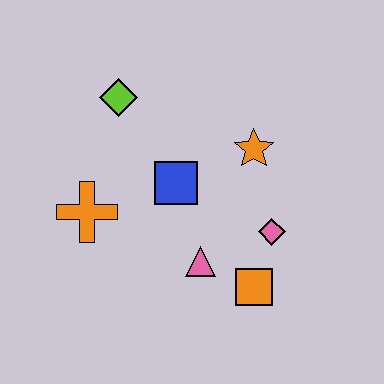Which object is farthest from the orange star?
The orange cross is farthest from the orange star.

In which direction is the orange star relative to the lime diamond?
The orange star is to the right of the lime diamond.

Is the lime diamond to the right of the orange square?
No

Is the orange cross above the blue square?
No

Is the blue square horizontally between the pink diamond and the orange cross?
Yes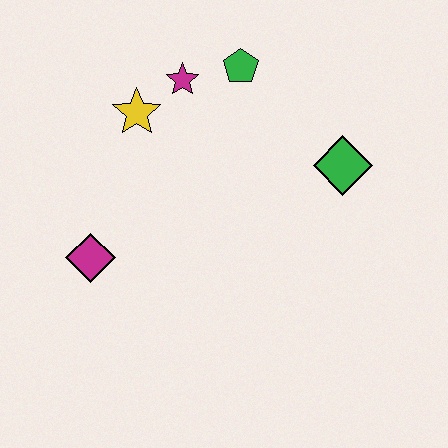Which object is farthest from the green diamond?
The magenta diamond is farthest from the green diamond.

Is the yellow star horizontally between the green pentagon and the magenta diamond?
Yes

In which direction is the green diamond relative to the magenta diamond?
The green diamond is to the right of the magenta diamond.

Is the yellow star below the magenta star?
Yes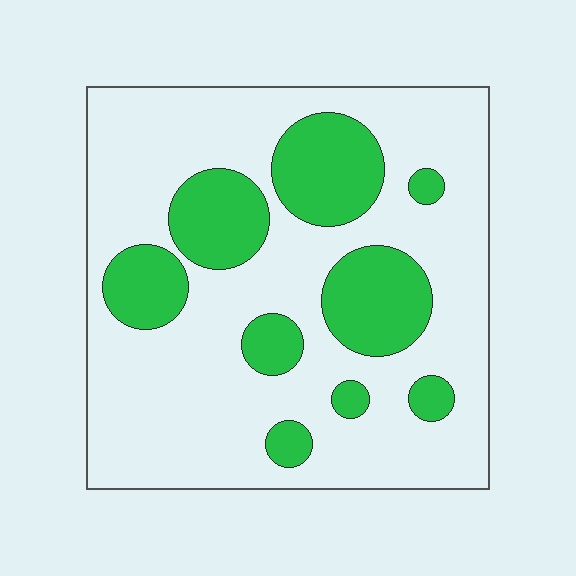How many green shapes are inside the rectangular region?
9.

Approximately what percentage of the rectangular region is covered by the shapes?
Approximately 25%.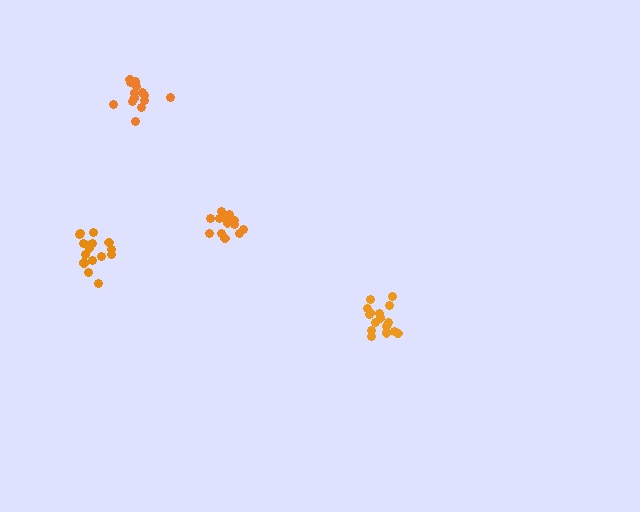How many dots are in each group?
Group 1: 16 dots, Group 2: 16 dots, Group 3: 14 dots, Group 4: 14 dots (60 total).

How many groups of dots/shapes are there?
There are 4 groups.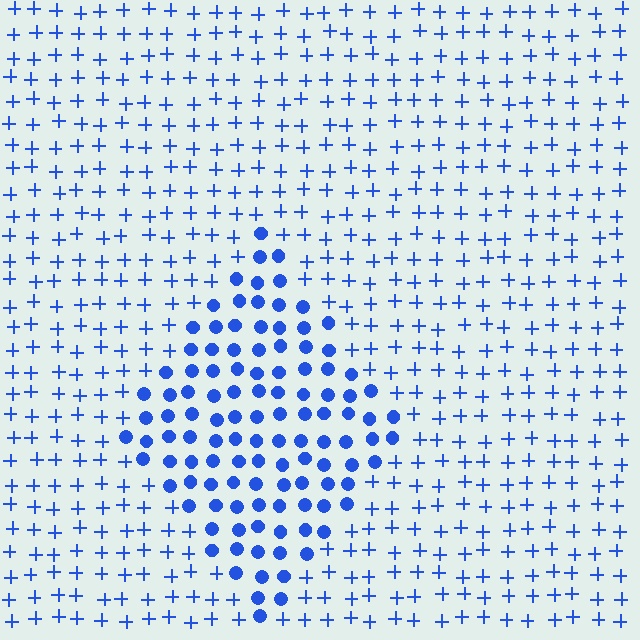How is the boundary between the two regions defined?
The boundary is defined by a change in element shape: circles inside vs. plus signs outside. All elements share the same color and spacing.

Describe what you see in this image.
The image is filled with small blue elements arranged in a uniform grid. A diamond-shaped region contains circles, while the surrounding area contains plus signs. The boundary is defined purely by the change in element shape.